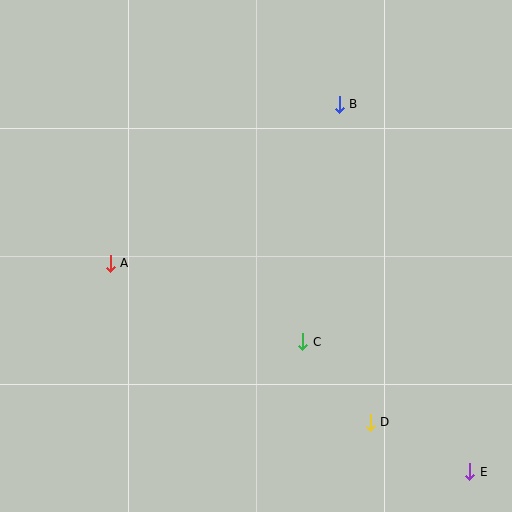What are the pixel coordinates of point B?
Point B is at (339, 104).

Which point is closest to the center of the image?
Point C at (302, 342) is closest to the center.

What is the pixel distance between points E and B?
The distance between E and B is 390 pixels.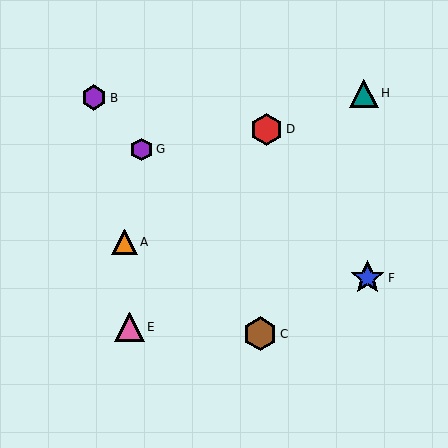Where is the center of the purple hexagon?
The center of the purple hexagon is at (141, 149).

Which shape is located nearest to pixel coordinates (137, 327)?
The pink triangle (labeled E) at (129, 327) is nearest to that location.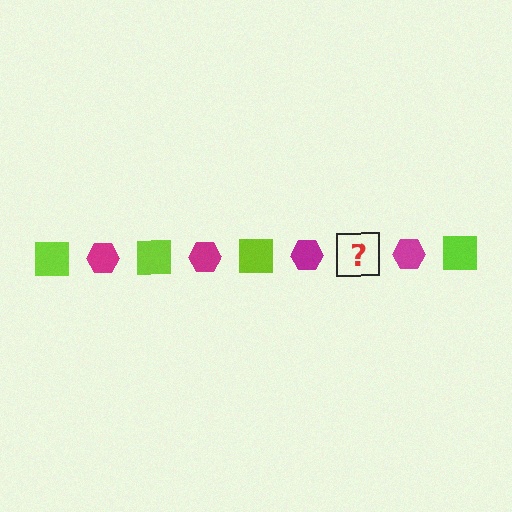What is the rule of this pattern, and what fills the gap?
The rule is that the pattern alternates between lime square and magenta hexagon. The gap should be filled with a lime square.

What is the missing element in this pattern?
The missing element is a lime square.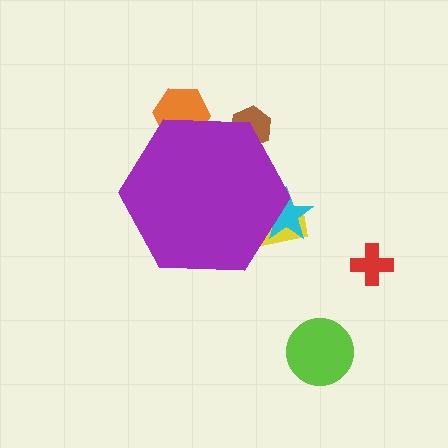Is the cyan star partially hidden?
Yes, the cyan star is partially hidden behind the purple hexagon.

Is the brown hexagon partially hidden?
Yes, the brown hexagon is partially hidden behind the purple hexagon.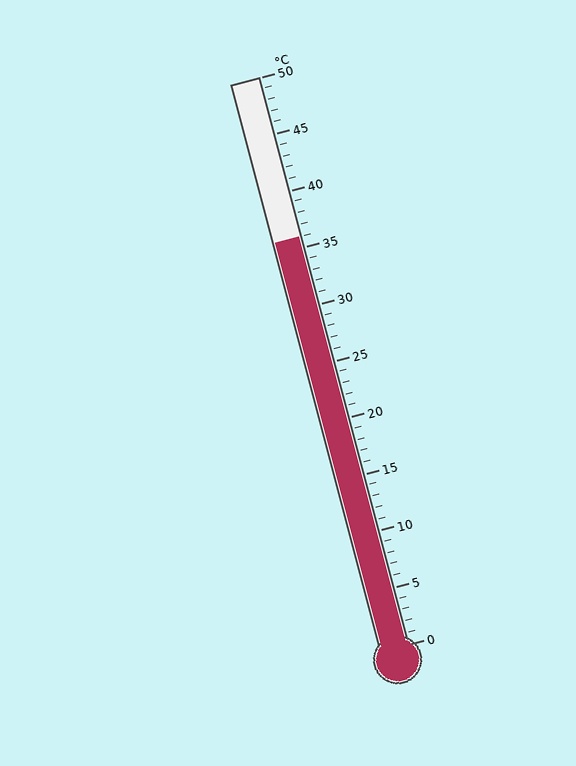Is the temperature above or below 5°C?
The temperature is above 5°C.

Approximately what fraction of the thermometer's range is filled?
The thermometer is filled to approximately 70% of its range.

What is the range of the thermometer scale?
The thermometer scale ranges from 0°C to 50°C.